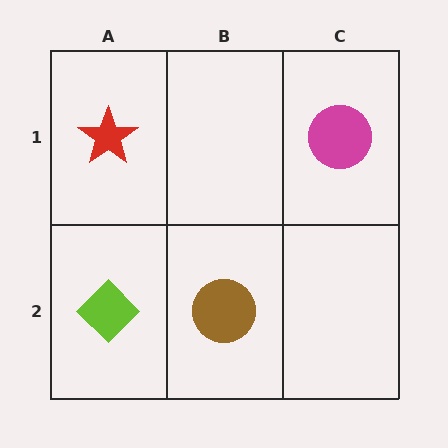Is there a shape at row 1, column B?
No, that cell is empty.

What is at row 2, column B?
A brown circle.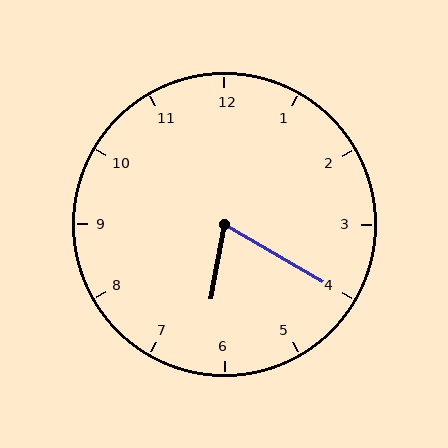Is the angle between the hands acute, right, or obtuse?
It is acute.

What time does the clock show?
6:20.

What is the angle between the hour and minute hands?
Approximately 70 degrees.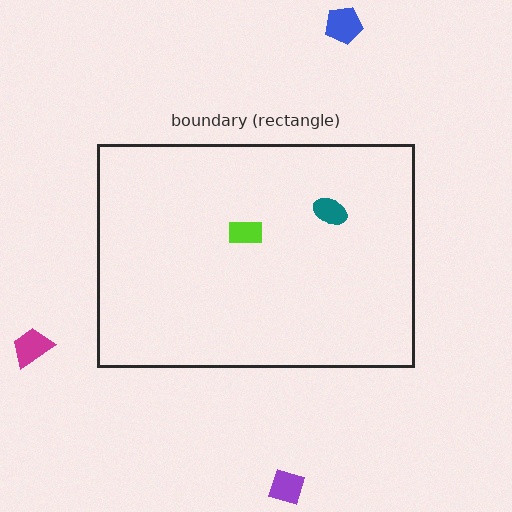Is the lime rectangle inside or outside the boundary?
Inside.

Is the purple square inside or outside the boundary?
Outside.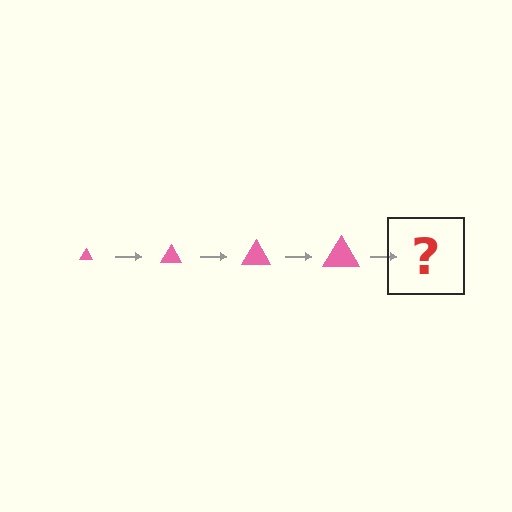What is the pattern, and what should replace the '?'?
The pattern is that the triangle gets progressively larger each step. The '?' should be a pink triangle, larger than the previous one.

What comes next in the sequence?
The next element should be a pink triangle, larger than the previous one.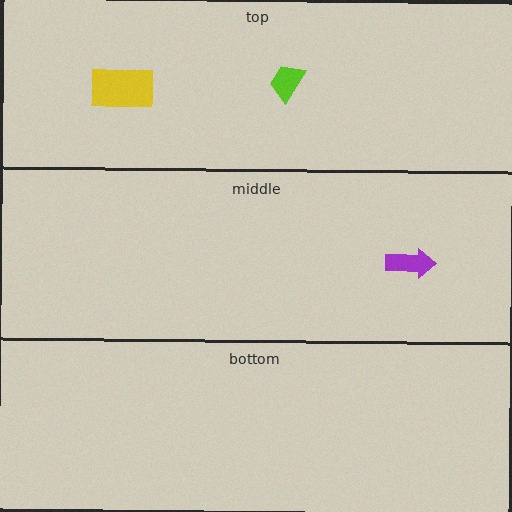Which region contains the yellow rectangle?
The top region.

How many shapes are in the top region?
2.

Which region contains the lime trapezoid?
The top region.